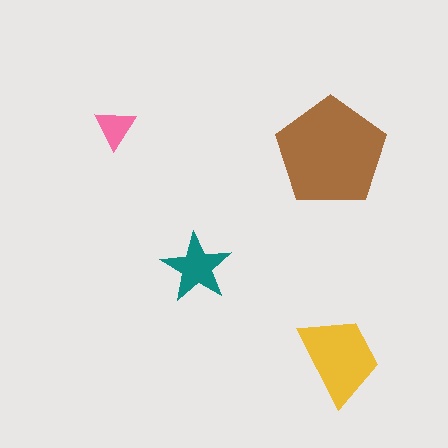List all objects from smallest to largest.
The pink triangle, the teal star, the yellow trapezoid, the brown pentagon.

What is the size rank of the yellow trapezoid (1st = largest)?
2nd.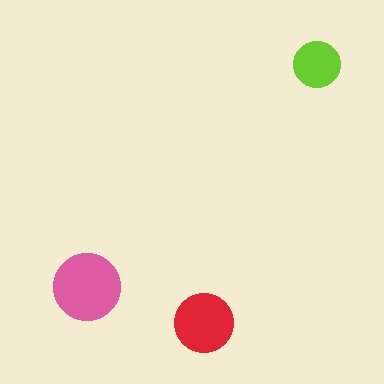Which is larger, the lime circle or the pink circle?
The pink one.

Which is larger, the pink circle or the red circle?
The pink one.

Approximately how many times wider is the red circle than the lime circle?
About 1.5 times wider.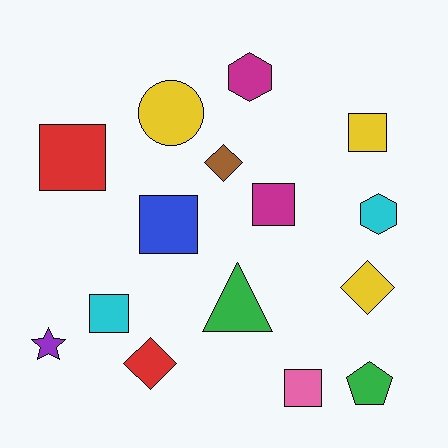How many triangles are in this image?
There is 1 triangle.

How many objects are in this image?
There are 15 objects.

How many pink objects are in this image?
There is 1 pink object.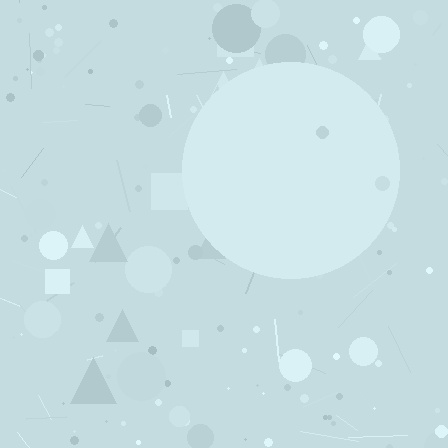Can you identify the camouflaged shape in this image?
The camouflaged shape is a circle.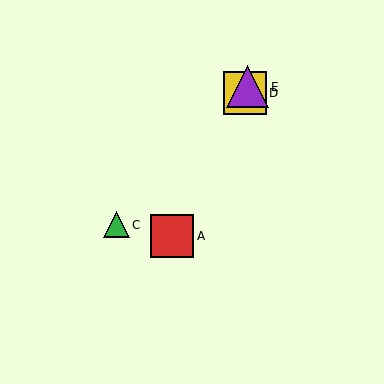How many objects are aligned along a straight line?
4 objects (A, B, D, E) are aligned along a straight line.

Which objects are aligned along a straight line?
Objects A, B, D, E are aligned along a straight line.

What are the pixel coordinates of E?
Object E is at (248, 87).